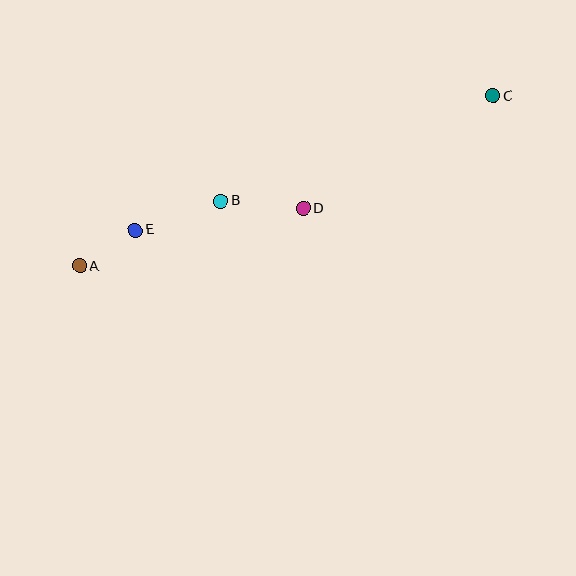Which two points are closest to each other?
Points A and E are closest to each other.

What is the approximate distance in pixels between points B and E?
The distance between B and E is approximately 90 pixels.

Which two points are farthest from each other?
Points A and C are farthest from each other.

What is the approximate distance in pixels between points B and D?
The distance between B and D is approximately 83 pixels.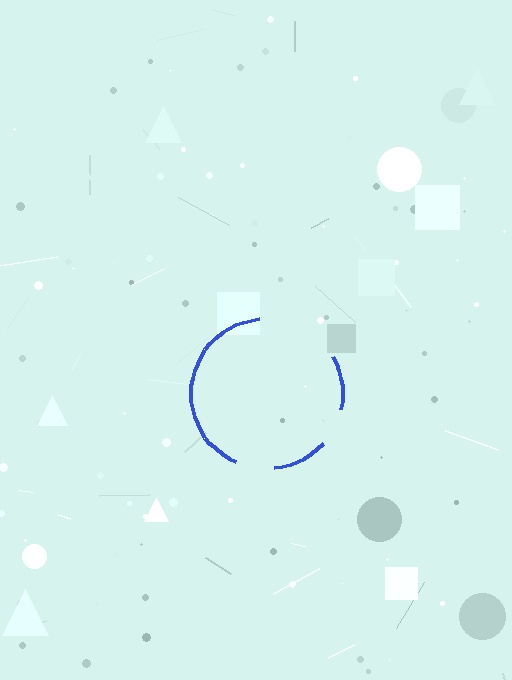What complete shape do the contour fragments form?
The contour fragments form a circle.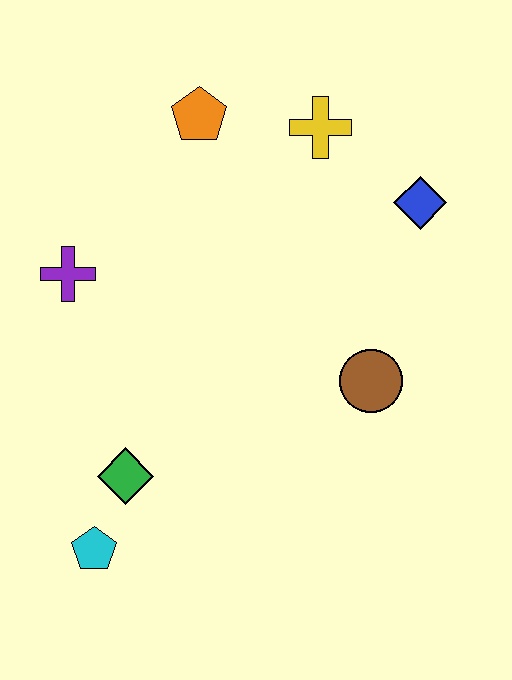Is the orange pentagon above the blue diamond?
Yes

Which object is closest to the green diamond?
The cyan pentagon is closest to the green diamond.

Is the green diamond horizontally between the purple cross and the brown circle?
Yes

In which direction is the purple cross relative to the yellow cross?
The purple cross is to the left of the yellow cross.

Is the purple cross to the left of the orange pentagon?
Yes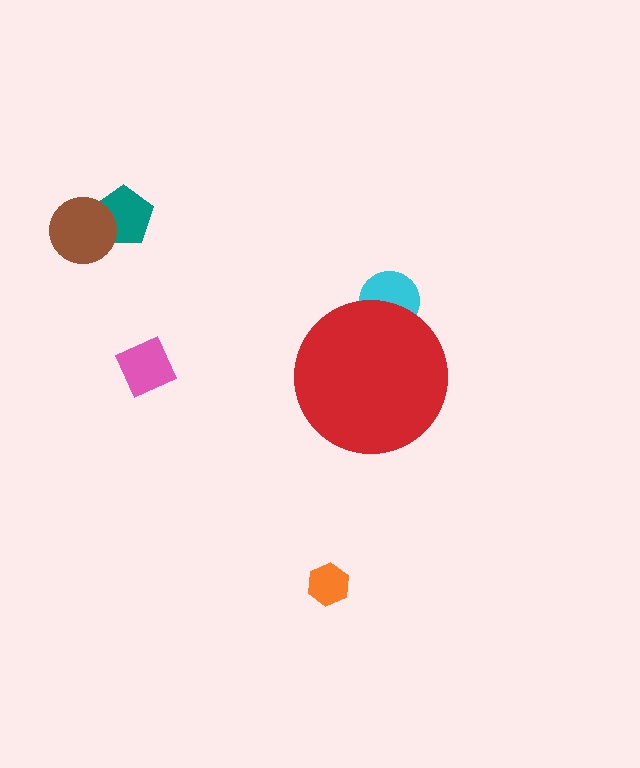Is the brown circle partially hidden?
No, the brown circle is fully visible.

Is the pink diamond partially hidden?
No, the pink diamond is fully visible.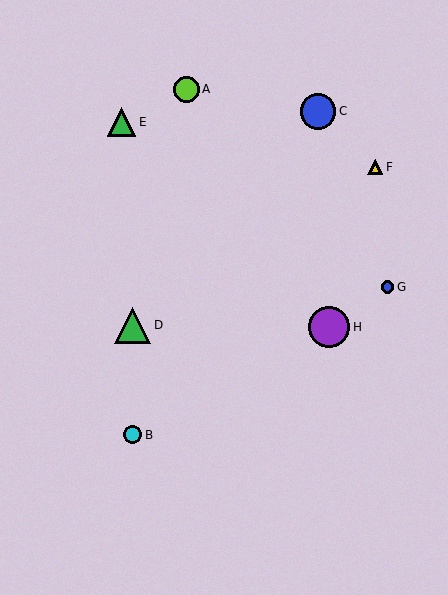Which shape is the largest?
The purple circle (labeled H) is the largest.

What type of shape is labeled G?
Shape G is a blue circle.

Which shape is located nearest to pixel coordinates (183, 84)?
The lime circle (labeled A) at (186, 89) is nearest to that location.